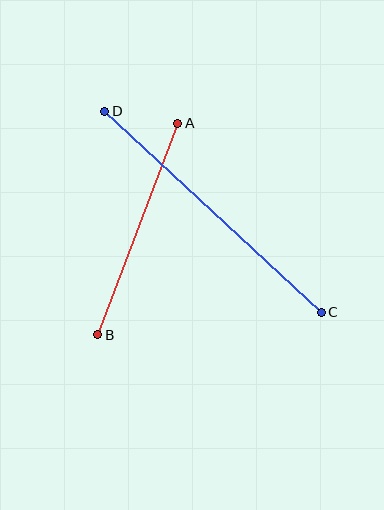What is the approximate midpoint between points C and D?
The midpoint is at approximately (213, 212) pixels.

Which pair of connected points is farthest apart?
Points C and D are farthest apart.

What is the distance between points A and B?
The distance is approximately 226 pixels.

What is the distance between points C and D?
The distance is approximately 295 pixels.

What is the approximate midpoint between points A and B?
The midpoint is at approximately (138, 229) pixels.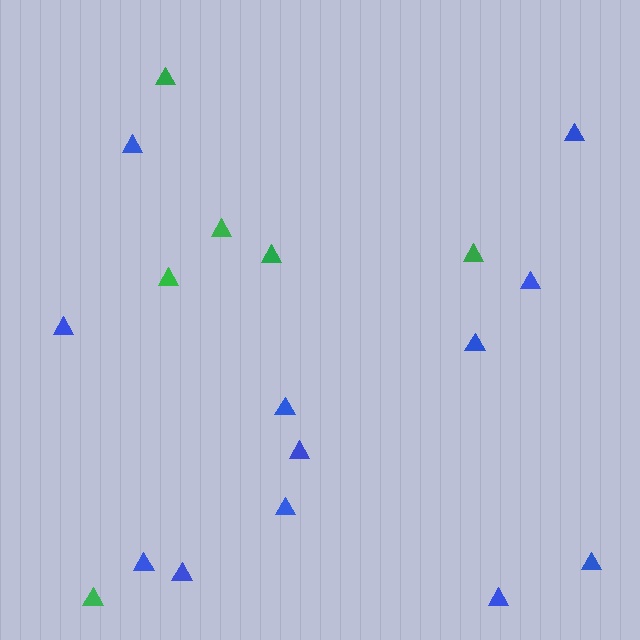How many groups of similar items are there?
There are 2 groups: one group of blue triangles (12) and one group of green triangles (6).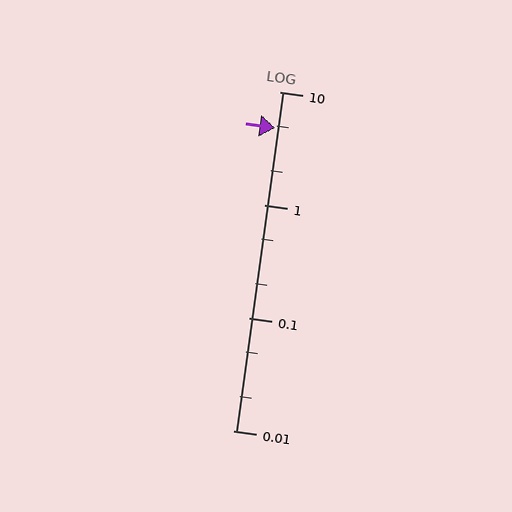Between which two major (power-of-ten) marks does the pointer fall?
The pointer is between 1 and 10.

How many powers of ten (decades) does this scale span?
The scale spans 3 decades, from 0.01 to 10.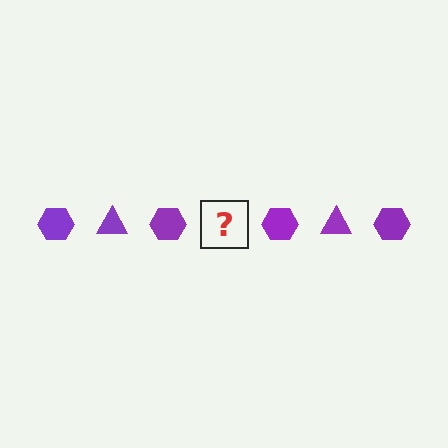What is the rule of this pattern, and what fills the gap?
The rule is that the pattern cycles through hexagon, triangle shapes in purple. The gap should be filled with a purple triangle.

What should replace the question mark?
The question mark should be replaced with a purple triangle.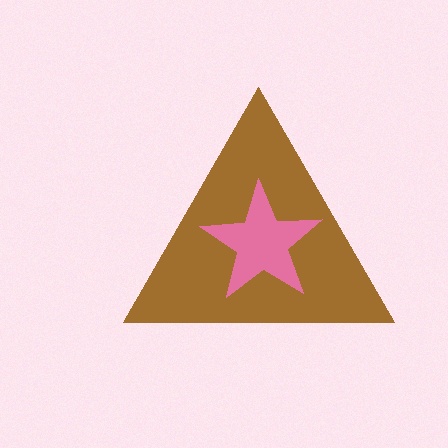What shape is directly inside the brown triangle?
The pink star.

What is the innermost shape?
The pink star.